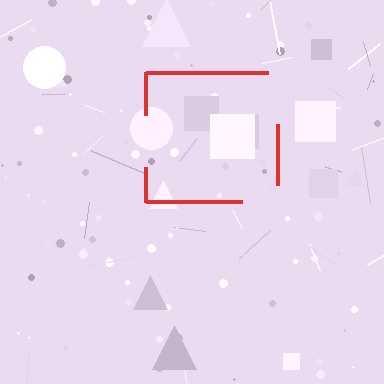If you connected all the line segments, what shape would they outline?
They would outline a square.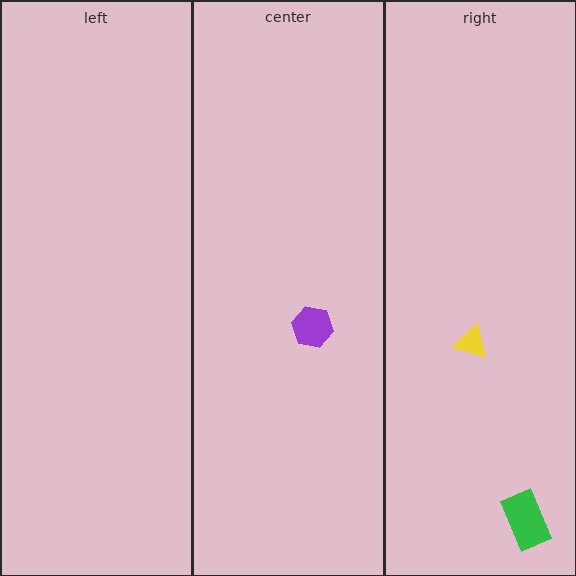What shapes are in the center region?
The purple hexagon.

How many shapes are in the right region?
2.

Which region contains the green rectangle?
The right region.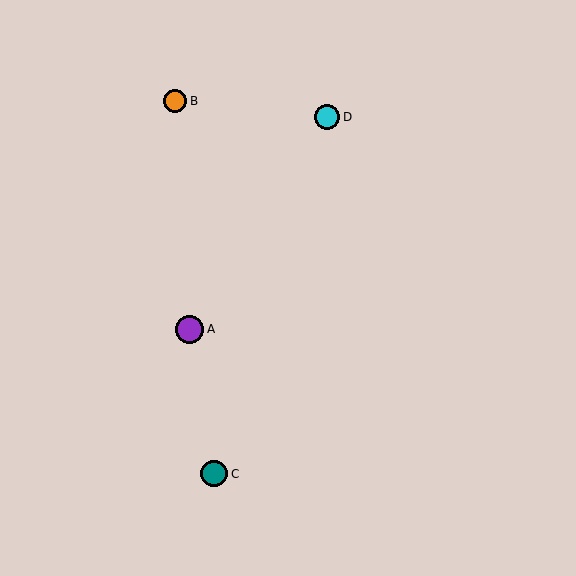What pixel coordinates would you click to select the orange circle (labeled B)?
Click at (175, 101) to select the orange circle B.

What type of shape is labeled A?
Shape A is a purple circle.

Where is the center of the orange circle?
The center of the orange circle is at (175, 101).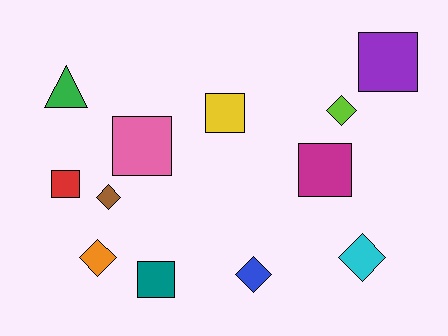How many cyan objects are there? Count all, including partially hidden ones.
There is 1 cyan object.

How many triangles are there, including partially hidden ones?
There is 1 triangle.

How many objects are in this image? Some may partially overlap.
There are 12 objects.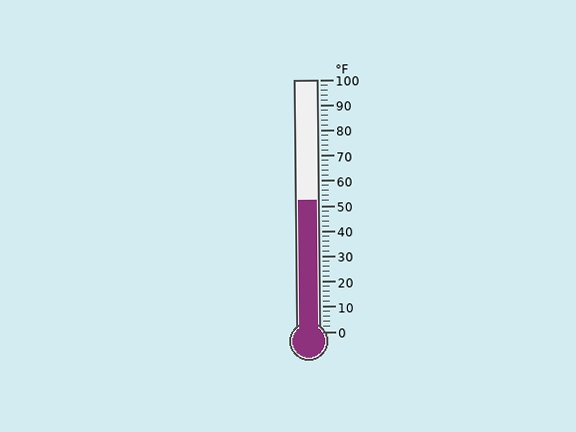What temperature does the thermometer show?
The thermometer shows approximately 52°F.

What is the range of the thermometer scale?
The thermometer scale ranges from 0°F to 100°F.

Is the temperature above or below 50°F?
The temperature is above 50°F.